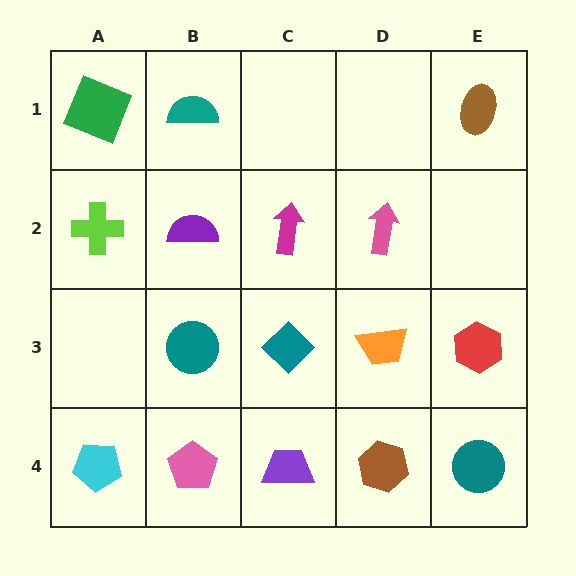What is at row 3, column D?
An orange trapezoid.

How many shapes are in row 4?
5 shapes.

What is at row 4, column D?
A brown hexagon.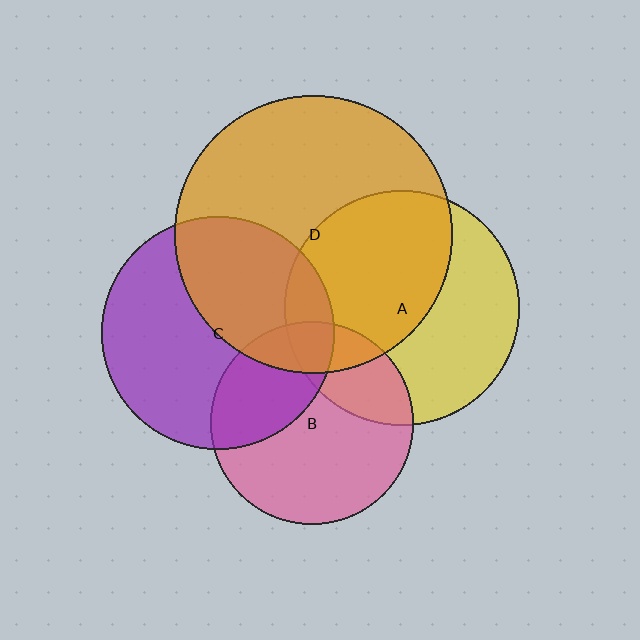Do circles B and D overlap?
Yes.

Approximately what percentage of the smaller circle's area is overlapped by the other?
Approximately 15%.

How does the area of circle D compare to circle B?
Approximately 1.9 times.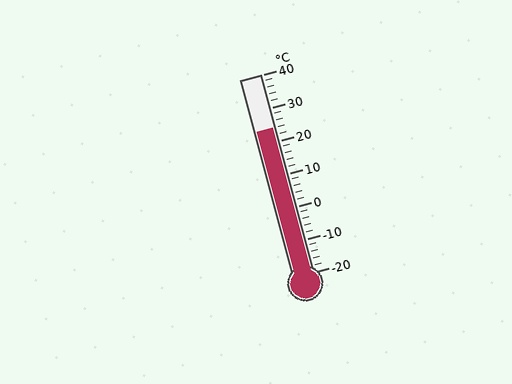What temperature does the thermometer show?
The thermometer shows approximately 24°C.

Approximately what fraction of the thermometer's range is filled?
The thermometer is filled to approximately 75% of its range.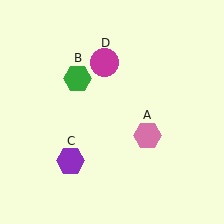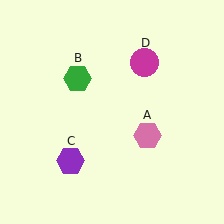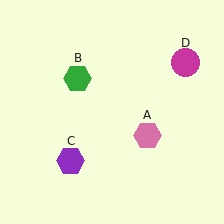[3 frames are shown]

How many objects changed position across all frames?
1 object changed position: magenta circle (object D).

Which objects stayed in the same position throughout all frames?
Pink hexagon (object A) and green hexagon (object B) and purple hexagon (object C) remained stationary.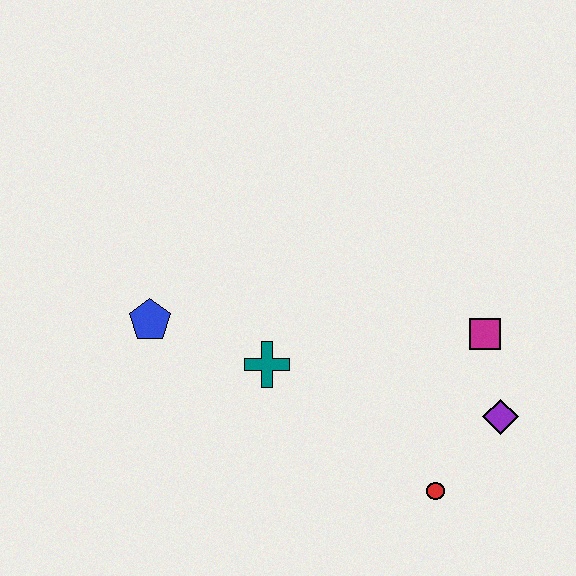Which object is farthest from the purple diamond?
The blue pentagon is farthest from the purple diamond.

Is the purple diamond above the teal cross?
No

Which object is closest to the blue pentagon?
The teal cross is closest to the blue pentagon.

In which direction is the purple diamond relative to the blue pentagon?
The purple diamond is to the right of the blue pentagon.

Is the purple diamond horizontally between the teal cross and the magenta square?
No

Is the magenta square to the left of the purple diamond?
Yes